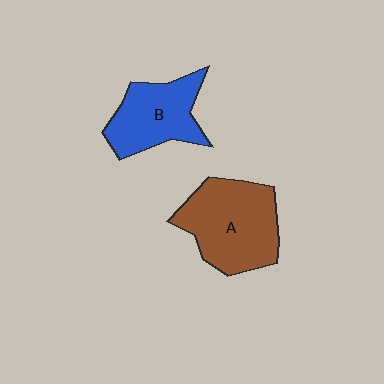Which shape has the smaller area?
Shape B (blue).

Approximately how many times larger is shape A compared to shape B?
Approximately 1.3 times.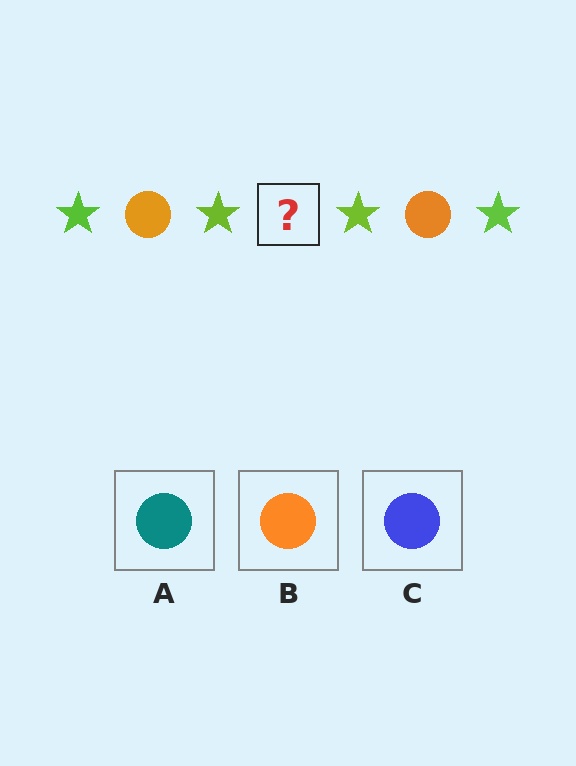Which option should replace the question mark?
Option B.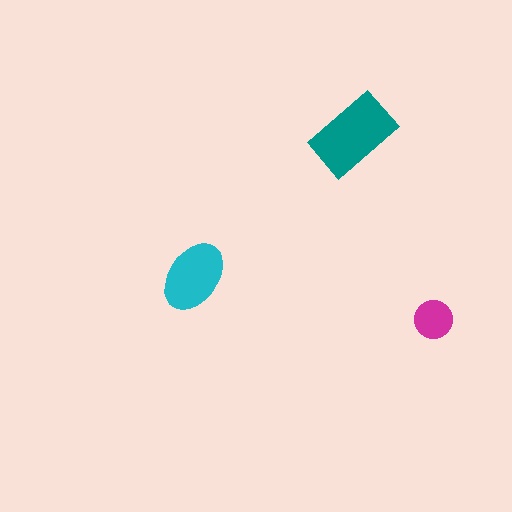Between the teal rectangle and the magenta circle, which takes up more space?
The teal rectangle.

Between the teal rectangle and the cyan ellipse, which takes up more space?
The teal rectangle.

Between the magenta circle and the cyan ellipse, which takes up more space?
The cyan ellipse.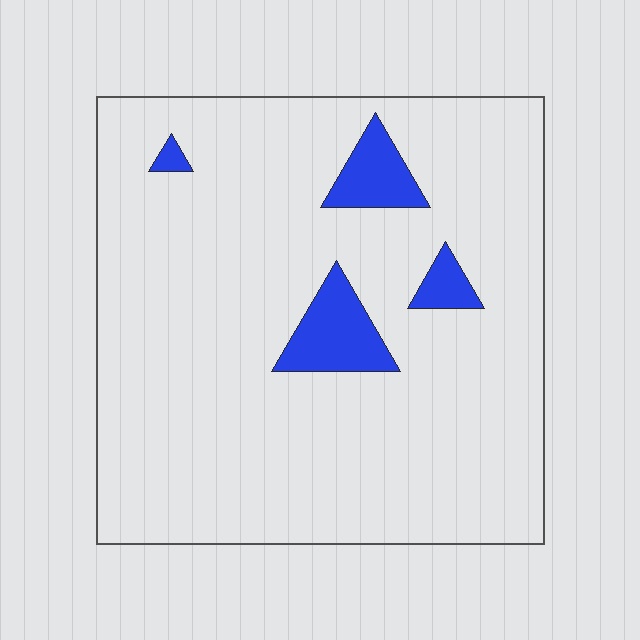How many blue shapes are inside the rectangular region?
4.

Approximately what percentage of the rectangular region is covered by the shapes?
Approximately 10%.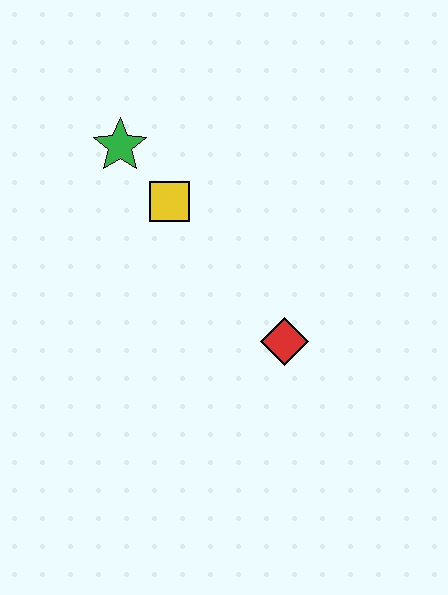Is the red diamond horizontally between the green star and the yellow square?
No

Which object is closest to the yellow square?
The green star is closest to the yellow square.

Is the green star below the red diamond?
No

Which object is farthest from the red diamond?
The green star is farthest from the red diamond.